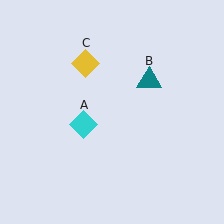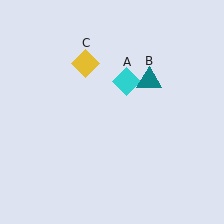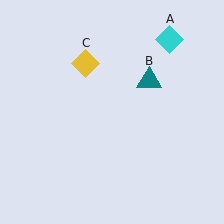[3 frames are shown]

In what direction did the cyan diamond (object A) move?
The cyan diamond (object A) moved up and to the right.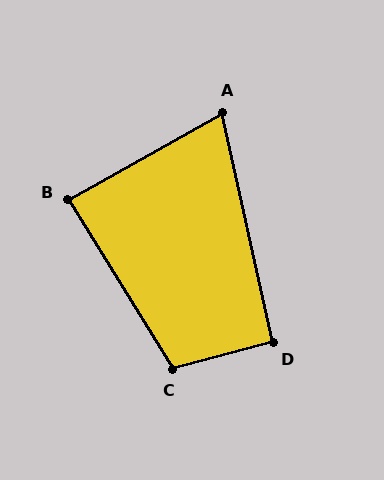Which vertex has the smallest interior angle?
A, at approximately 73 degrees.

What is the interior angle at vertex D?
Approximately 92 degrees (approximately right).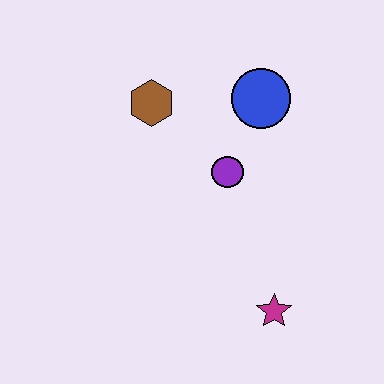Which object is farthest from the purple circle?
The magenta star is farthest from the purple circle.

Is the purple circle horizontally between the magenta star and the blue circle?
No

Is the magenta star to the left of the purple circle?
No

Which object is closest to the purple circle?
The blue circle is closest to the purple circle.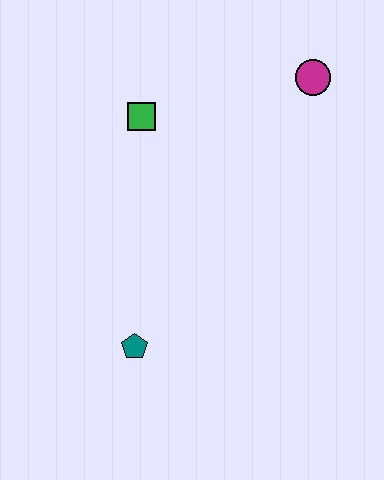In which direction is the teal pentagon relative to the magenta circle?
The teal pentagon is below the magenta circle.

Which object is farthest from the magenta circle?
The teal pentagon is farthest from the magenta circle.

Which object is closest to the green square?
The magenta circle is closest to the green square.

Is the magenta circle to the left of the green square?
No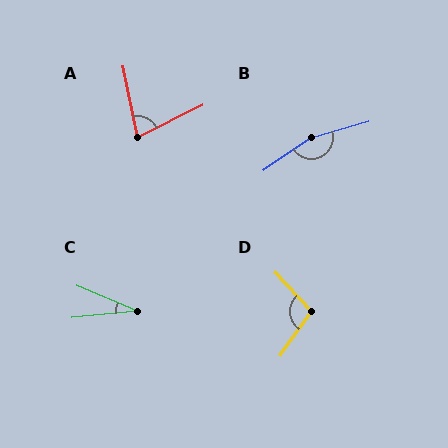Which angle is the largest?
B, at approximately 161 degrees.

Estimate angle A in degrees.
Approximately 75 degrees.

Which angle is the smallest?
C, at approximately 29 degrees.